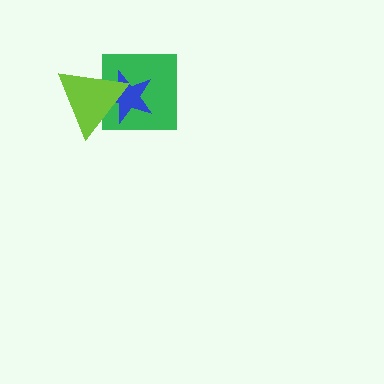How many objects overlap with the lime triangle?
2 objects overlap with the lime triangle.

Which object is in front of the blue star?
The lime triangle is in front of the blue star.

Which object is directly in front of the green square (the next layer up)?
The blue star is directly in front of the green square.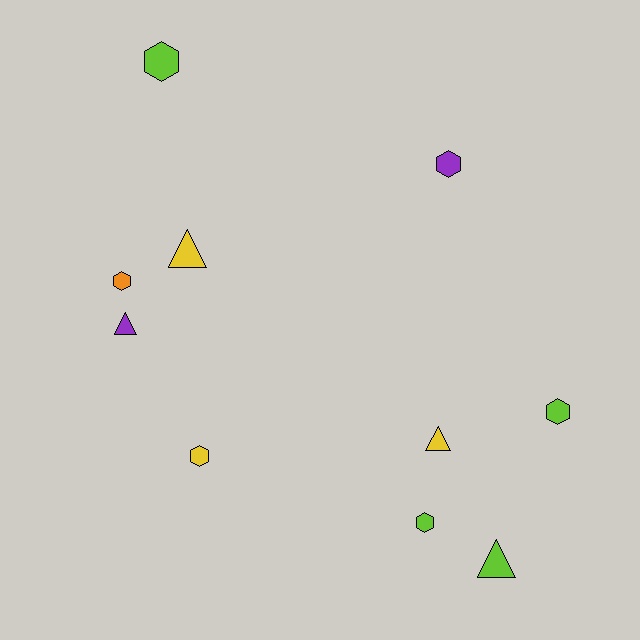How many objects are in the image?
There are 10 objects.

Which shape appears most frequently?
Hexagon, with 6 objects.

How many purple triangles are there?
There is 1 purple triangle.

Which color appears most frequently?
Lime, with 4 objects.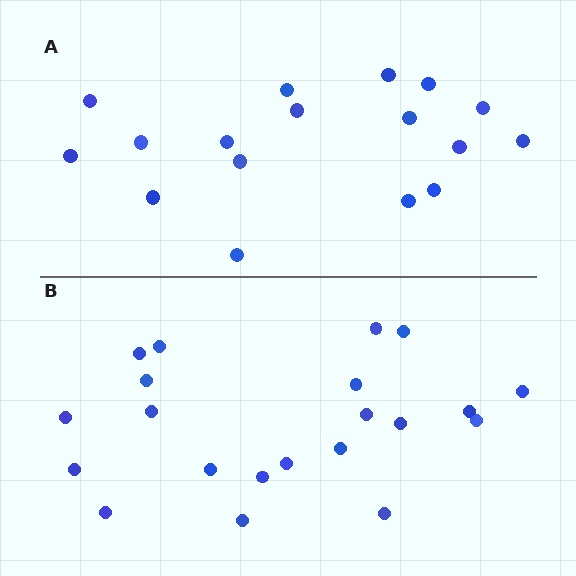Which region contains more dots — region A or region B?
Region B (the bottom region) has more dots.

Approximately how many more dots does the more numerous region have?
Region B has about 4 more dots than region A.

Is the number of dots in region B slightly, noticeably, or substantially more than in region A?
Region B has only slightly more — the two regions are fairly close. The ratio is roughly 1.2 to 1.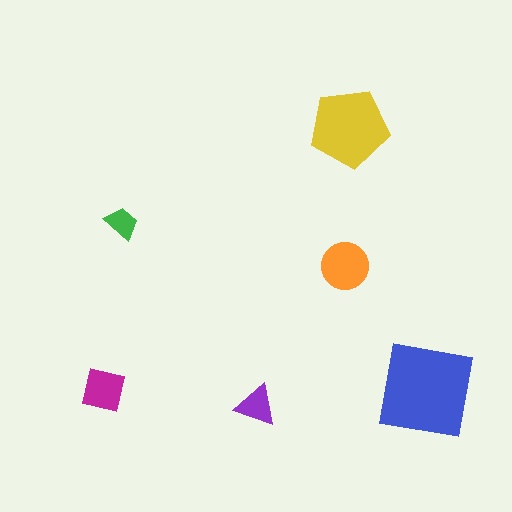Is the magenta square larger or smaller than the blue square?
Smaller.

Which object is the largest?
The blue square.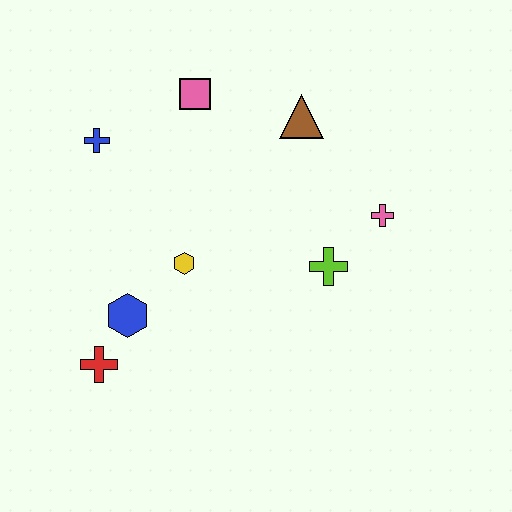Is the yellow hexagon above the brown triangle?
No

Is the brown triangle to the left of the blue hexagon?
No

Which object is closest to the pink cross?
The lime cross is closest to the pink cross.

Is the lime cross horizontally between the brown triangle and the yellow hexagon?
No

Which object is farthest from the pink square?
The red cross is farthest from the pink square.